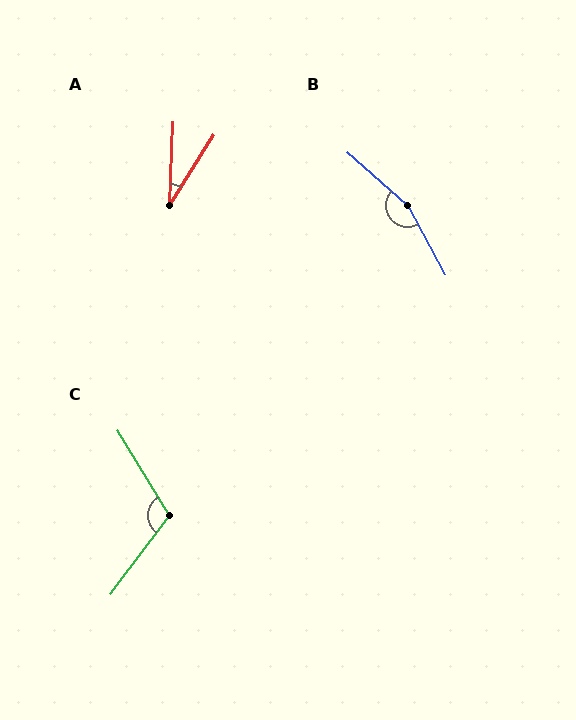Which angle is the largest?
B, at approximately 160 degrees.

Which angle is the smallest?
A, at approximately 30 degrees.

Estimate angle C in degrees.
Approximately 112 degrees.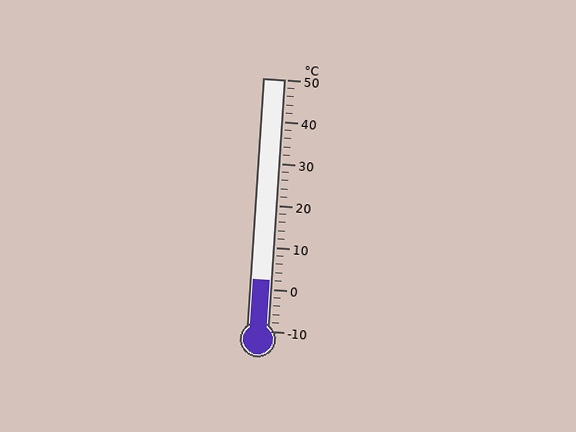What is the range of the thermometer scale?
The thermometer scale ranges from -10°C to 50°C.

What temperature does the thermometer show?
The thermometer shows approximately 2°C.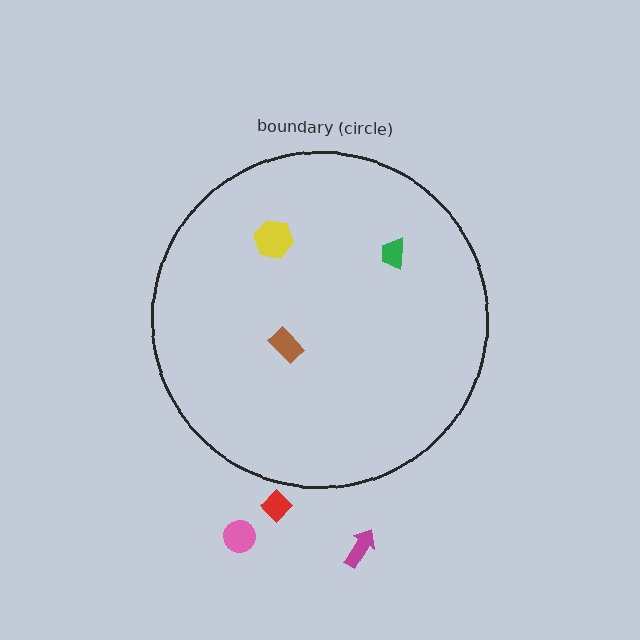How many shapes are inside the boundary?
3 inside, 3 outside.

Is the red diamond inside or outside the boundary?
Outside.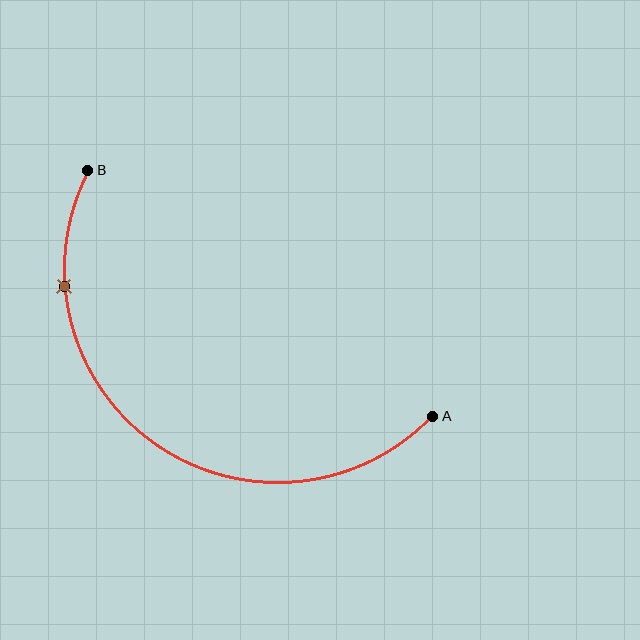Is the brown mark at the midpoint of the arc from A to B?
No. The brown mark lies on the arc but is closer to endpoint B. The arc midpoint would be at the point on the curve equidistant along the arc from both A and B.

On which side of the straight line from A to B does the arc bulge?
The arc bulges below and to the left of the straight line connecting A and B.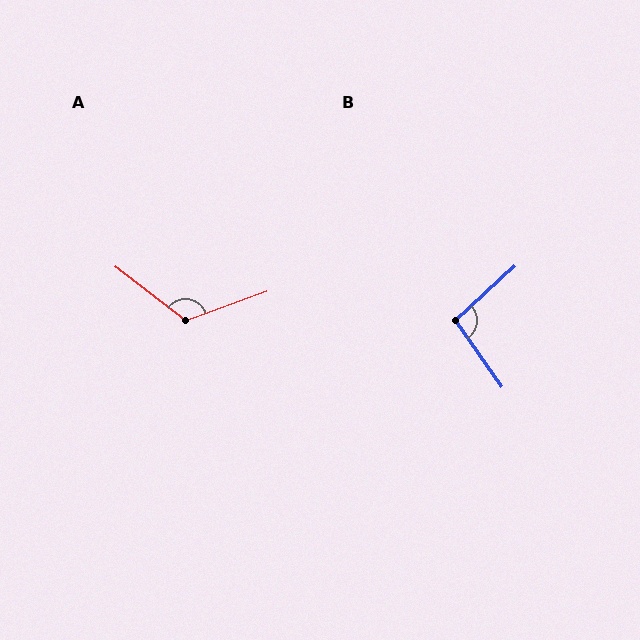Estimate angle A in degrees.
Approximately 122 degrees.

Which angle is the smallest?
B, at approximately 97 degrees.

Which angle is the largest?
A, at approximately 122 degrees.